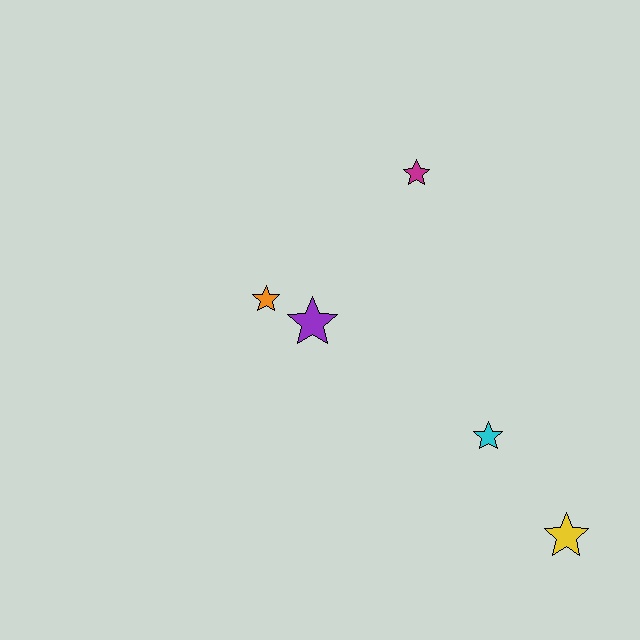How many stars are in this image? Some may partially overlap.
There are 5 stars.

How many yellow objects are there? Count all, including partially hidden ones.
There is 1 yellow object.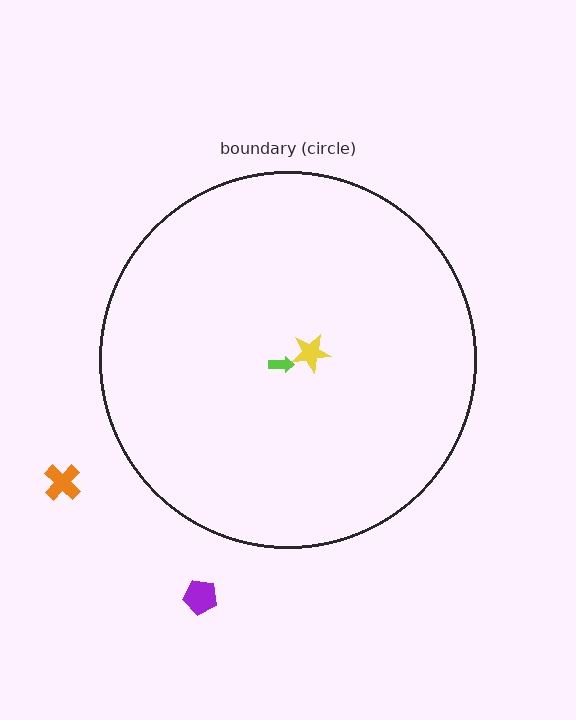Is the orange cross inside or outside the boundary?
Outside.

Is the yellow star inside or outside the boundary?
Inside.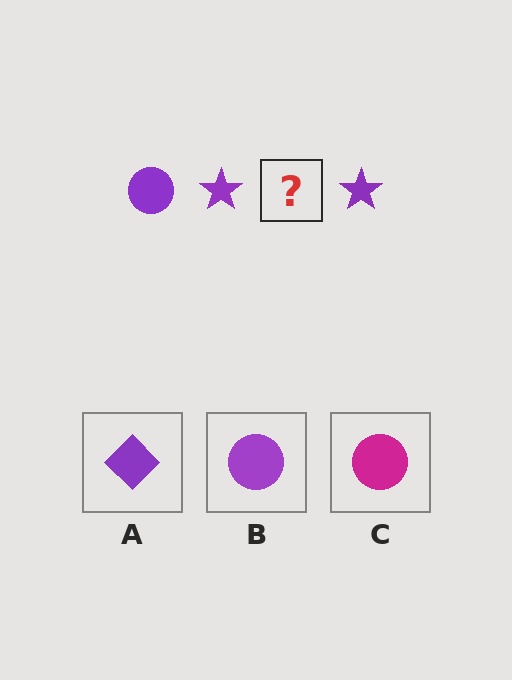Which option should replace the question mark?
Option B.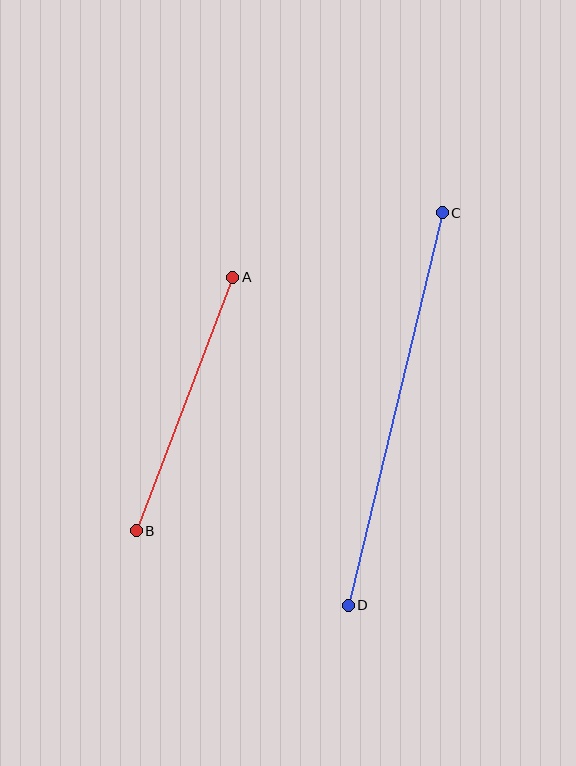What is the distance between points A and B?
The distance is approximately 271 pixels.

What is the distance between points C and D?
The distance is approximately 404 pixels.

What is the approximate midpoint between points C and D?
The midpoint is at approximately (395, 409) pixels.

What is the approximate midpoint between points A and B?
The midpoint is at approximately (184, 404) pixels.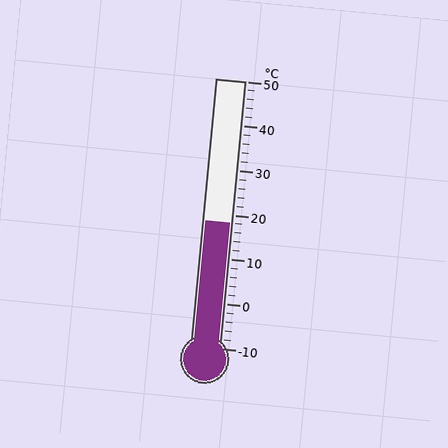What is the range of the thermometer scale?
The thermometer scale ranges from -10°C to 50°C.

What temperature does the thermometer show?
The thermometer shows approximately 18°C.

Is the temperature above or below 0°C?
The temperature is above 0°C.